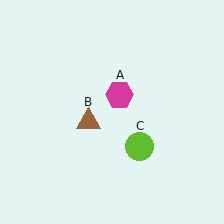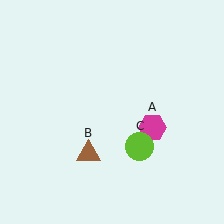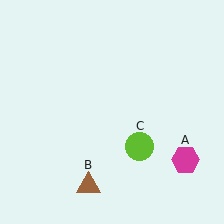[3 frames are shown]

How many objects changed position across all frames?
2 objects changed position: magenta hexagon (object A), brown triangle (object B).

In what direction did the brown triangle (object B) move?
The brown triangle (object B) moved down.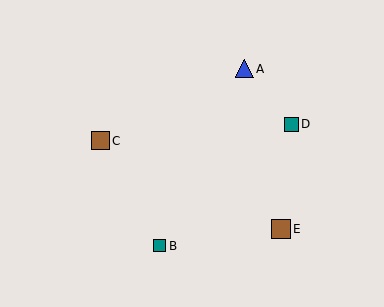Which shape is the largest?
The brown square (labeled E) is the largest.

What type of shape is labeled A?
Shape A is a blue triangle.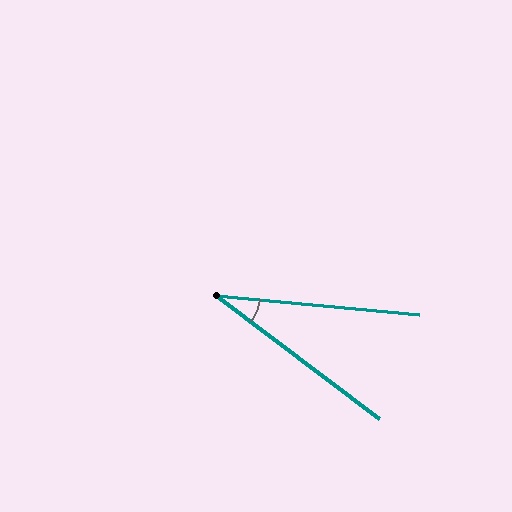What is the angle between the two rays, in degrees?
Approximately 32 degrees.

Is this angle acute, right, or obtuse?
It is acute.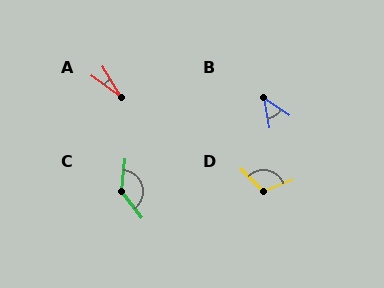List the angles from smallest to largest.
A (22°), B (45°), D (114°), C (136°).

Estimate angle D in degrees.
Approximately 114 degrees.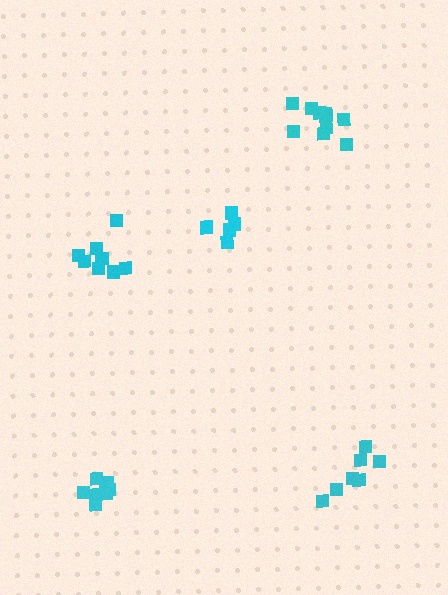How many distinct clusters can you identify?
There are 5 distinct clusters.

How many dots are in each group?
Group 1: 10 dots, Group 2: 5 dots, Group 3: 7 dots, Group 4: 8 dots, Group 5: 8 dots (38 total).